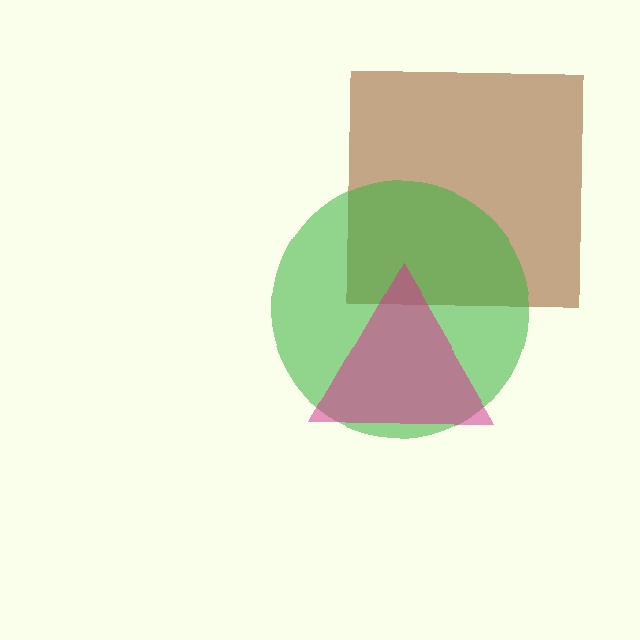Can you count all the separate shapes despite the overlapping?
Yes, there are 3 separate shapes.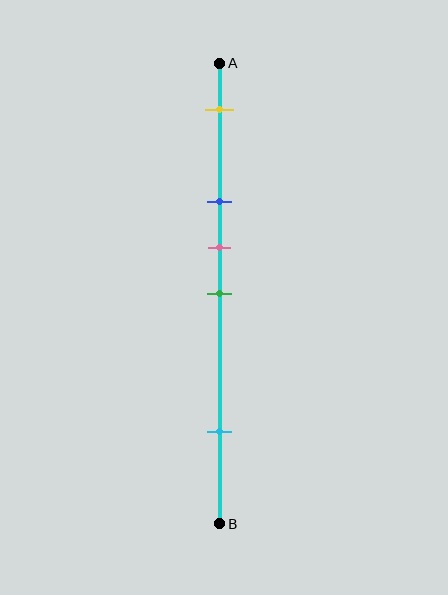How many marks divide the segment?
There are 5 marks dividing the segment.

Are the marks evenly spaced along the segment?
No, the marks are not evenly spaced.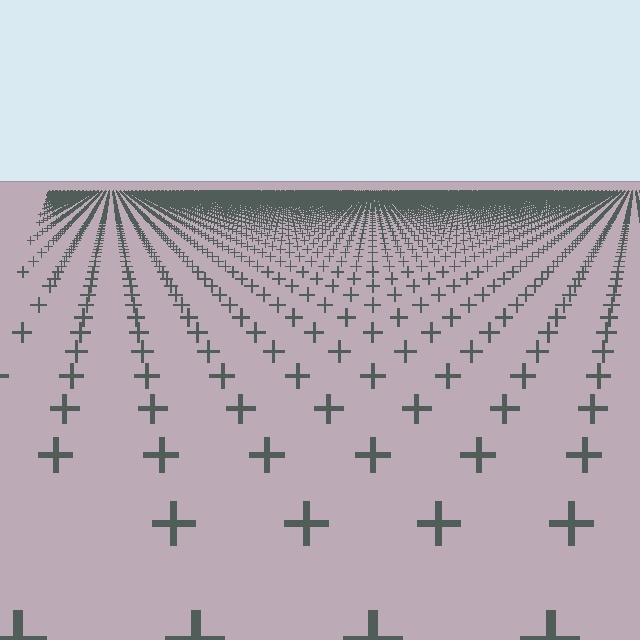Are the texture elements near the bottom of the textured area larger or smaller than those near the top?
Larger. Near the bottom, elements are closer to the viewer and appear at a bigger on-screen size.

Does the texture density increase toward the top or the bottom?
Density increases toward the top.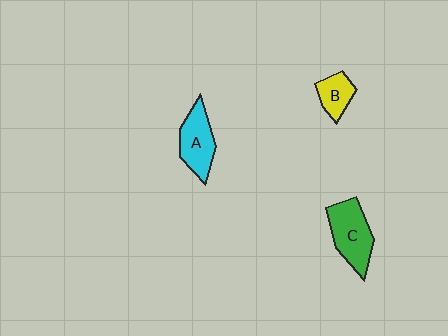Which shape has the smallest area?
Shape B (yellow).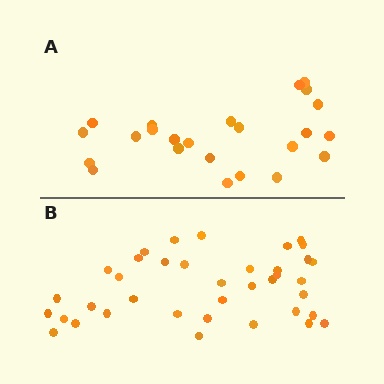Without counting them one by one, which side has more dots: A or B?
Region B (the bottom region) has more dots.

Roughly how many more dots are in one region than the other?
Region B has approximately 15 more dots than region A.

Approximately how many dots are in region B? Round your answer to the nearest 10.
About 40 dots. (The exact count is 38, which rounds to 40.)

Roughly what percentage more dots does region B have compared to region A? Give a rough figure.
About 60% more.